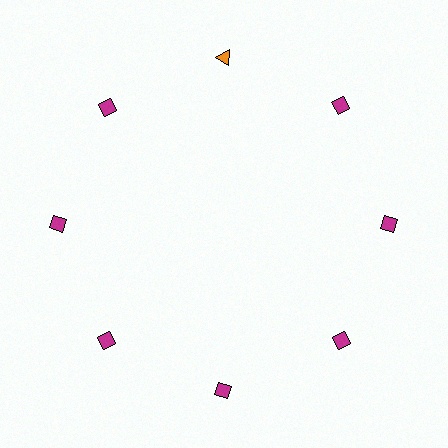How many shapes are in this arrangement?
There are 8 shapes arranged in a ring pattern.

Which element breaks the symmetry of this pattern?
The orange triangle at roughly the 12 o'clock position breaks the symmetry. All other shapes are magenta diamonds.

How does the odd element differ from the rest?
It differs in both color (orange instead of magenta) and shape (triangle instead of diamond).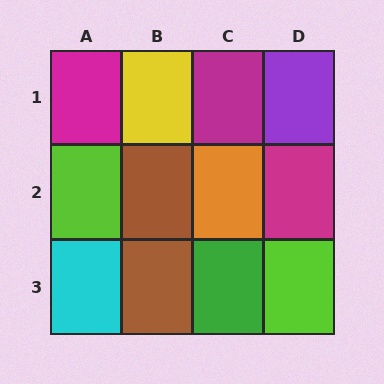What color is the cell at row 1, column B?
Yellow.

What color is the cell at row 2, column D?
Magenta.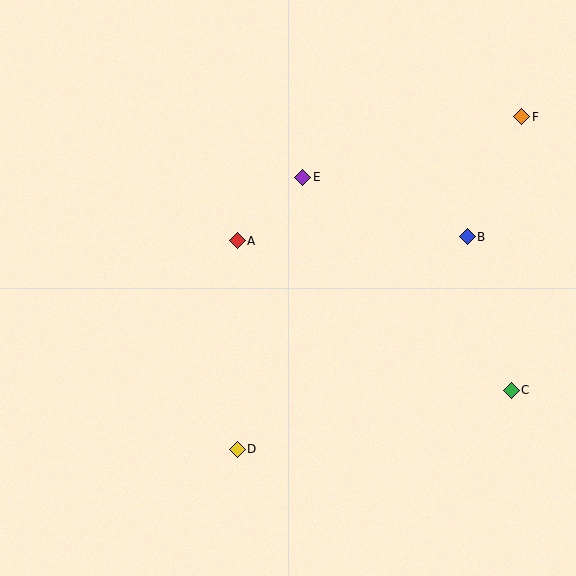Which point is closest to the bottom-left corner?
Point D is closest to the bottom-left corner.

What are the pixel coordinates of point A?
Point A is at (237, 241).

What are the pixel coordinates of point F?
Point F is at (522, 117).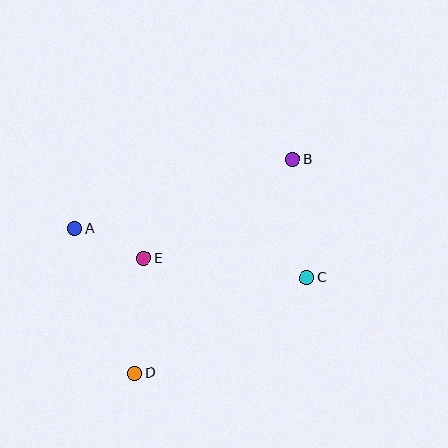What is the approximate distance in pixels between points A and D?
The distance between A and D is approximately 157 pixels.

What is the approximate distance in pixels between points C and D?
The distance between C and D is approximately 197 pixels.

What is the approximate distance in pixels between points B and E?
The distance between B and E is approximately 179 pixels.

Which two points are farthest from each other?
Points B and D are farthest from each other.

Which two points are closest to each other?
Points A and E are closest to each other.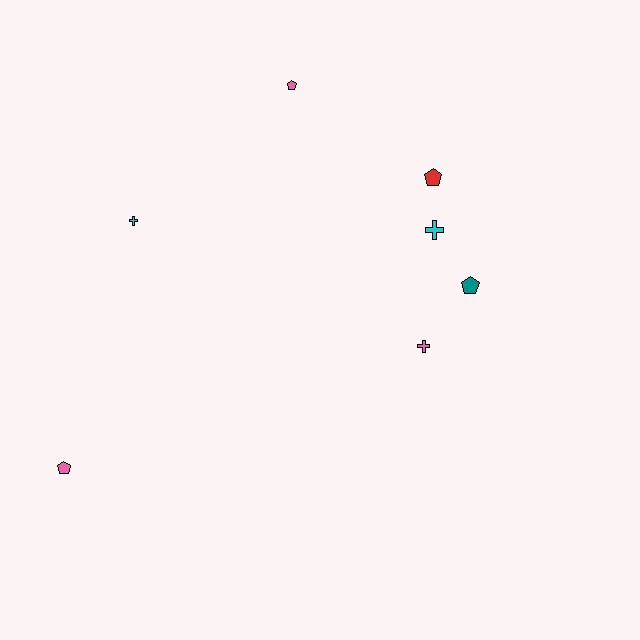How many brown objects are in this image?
There are no brown objects.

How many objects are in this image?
There are 7 objects.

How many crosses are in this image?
There are 3 crosses.